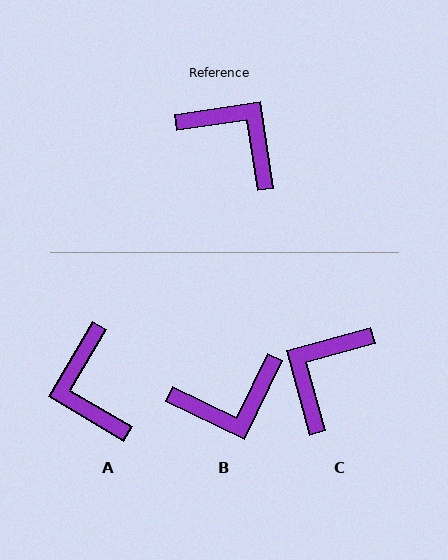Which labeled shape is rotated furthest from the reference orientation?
A, about 141 degrees away.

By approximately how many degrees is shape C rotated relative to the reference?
Approximately 97 degrees counter-clockwise.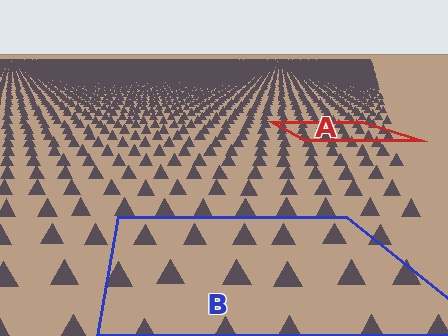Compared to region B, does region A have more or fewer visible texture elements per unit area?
Region A has more texture elements per unit area — they are packed more densely because it is farther away.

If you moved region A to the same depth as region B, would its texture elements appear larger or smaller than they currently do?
They would appear larger. At a closer depth, the same texture elements are projected at a bigger on-screen size.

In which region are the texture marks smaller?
The texture marks are smaller in region A, because it is farther away.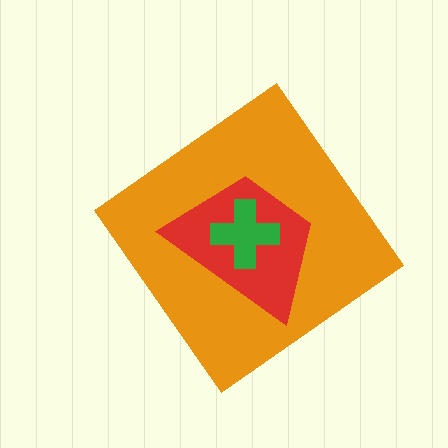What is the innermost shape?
The green cross.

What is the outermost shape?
The orange diamond.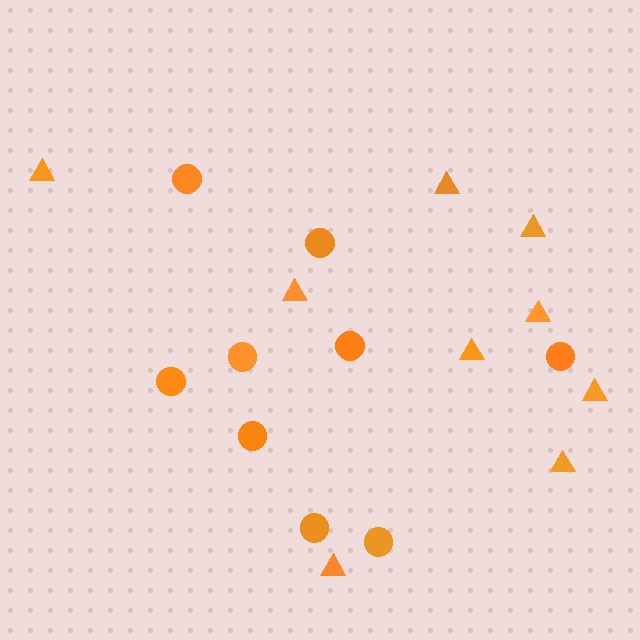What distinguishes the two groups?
There are 2 groups: one group of triangles (9) and one group of circles (9).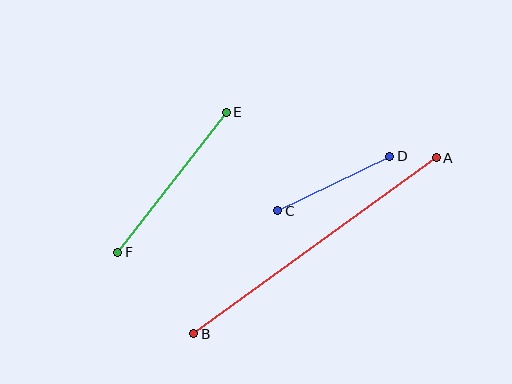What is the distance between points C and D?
The distance is approximately 124 pixels.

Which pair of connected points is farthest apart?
Points A and B are farthest apart.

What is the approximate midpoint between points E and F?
The midpoint is at approximately (172, 182) pixels.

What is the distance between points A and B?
The distance is approximately 300 pixels.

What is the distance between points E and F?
The distance is approximately 177 pixels.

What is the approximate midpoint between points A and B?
The midpoint is at approximately (315, 246) pixels.